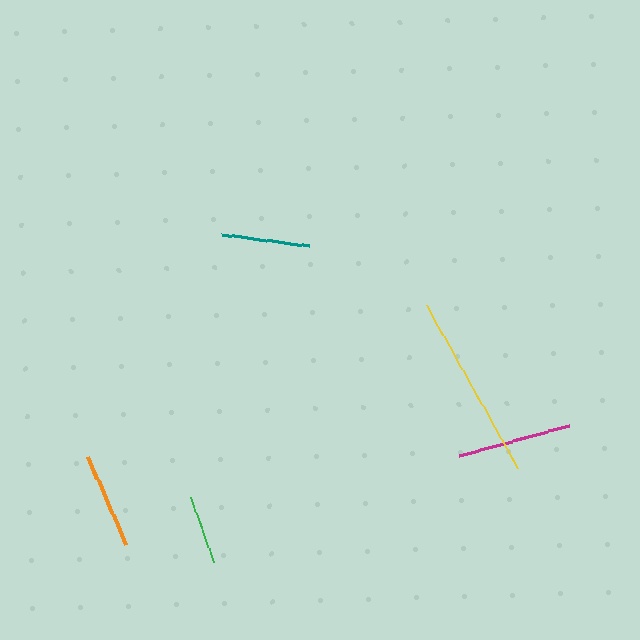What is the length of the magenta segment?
The magenta segment is approximately 115 pixels long.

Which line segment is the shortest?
The green line is the shortest at approximately 70 pixels.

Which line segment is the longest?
The yellow line is the longest at approximately 187 pixels.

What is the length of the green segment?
The green segment is approximately 70 pixels long.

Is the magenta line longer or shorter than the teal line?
The magenta line is longer than the teal line.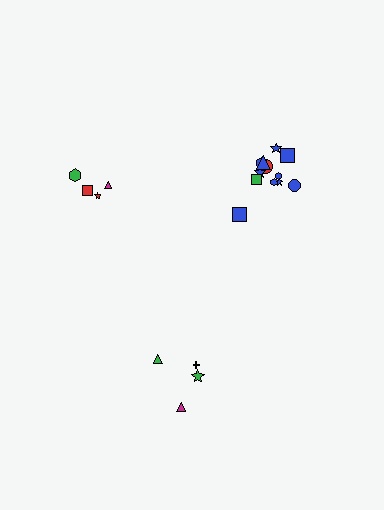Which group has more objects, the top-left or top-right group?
The top-right group.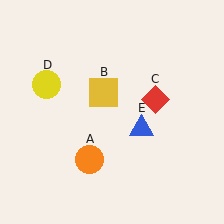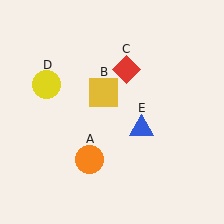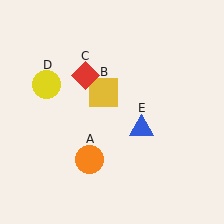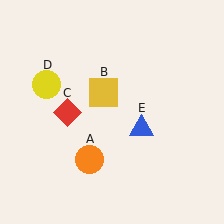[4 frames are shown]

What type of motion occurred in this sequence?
The red diamond (object C) rotated counterclockwise around the center of the scene.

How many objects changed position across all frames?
1 object changed position: red diamond (object C).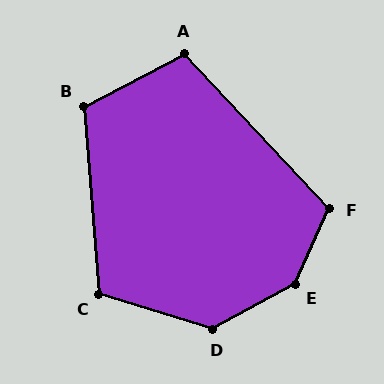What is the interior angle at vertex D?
Approximately 135 degrees (obtuse).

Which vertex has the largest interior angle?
E, at approximately 143 degrees.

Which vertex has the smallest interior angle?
A, at approximately 106 degrees.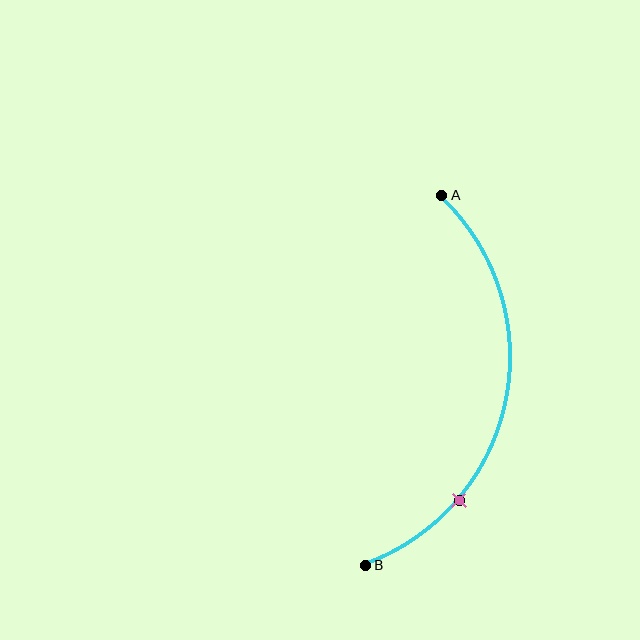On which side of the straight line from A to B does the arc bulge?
The arc bulges to the right of the straight line connecting A and B.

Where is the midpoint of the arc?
The arc midpoint is the point on the curve farthest from the straight line joining A and B. It sits to the right of that line.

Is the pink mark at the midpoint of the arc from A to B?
No. The pink mark lies on the arc but is closer to endpoint B. The arc midpoint would be at the point on the curve equidistant along the arc from both A and B.